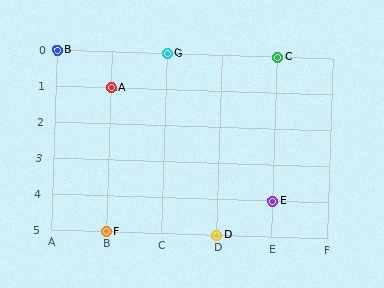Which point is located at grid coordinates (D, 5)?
Point D is at (D, 5).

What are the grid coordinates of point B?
Point B is at grid coordinates (A, 0).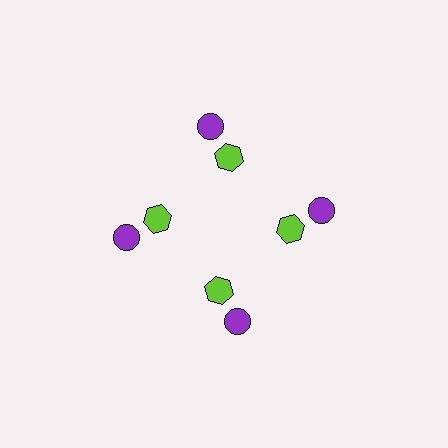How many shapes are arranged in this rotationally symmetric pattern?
There are 8 shapes, arranged in 4 groups of 2.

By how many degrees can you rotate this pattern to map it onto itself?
The pattern maps onto itself every 90 degrees of rotation.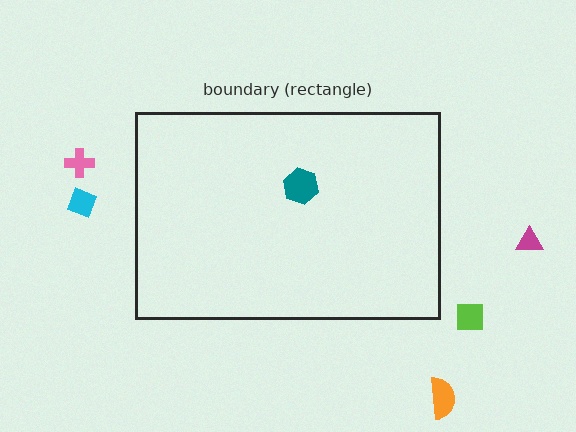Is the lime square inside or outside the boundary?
Outside.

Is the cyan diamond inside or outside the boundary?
Outside.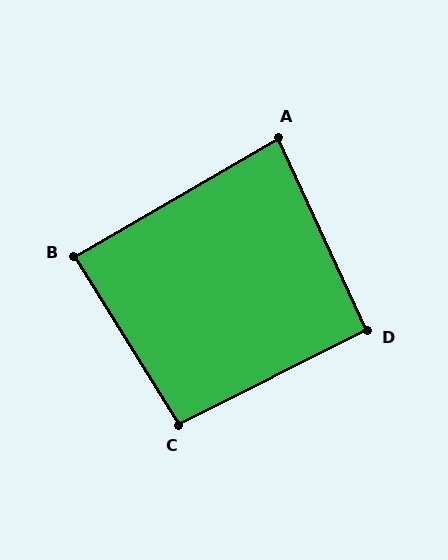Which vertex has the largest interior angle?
C, at approximately 95 degrees.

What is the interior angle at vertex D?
Approximately 92 degrees (approximately right).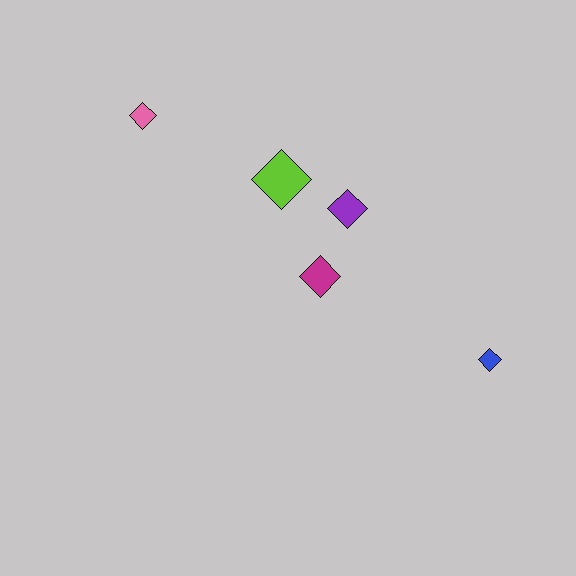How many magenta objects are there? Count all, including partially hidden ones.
There is 1 magenta object.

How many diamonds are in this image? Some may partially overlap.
There are 5 diamonds.